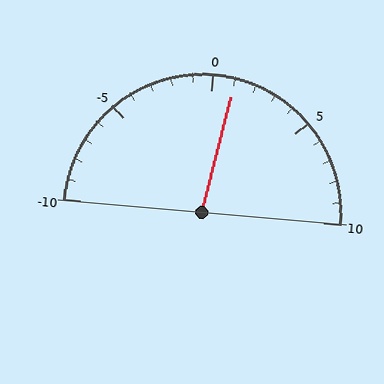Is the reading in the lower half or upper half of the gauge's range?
The reading is in the upper half of the range (-10 to 10).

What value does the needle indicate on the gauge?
The needle indicates approximately 1.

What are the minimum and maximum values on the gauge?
The gauge ranges from -10 to 10.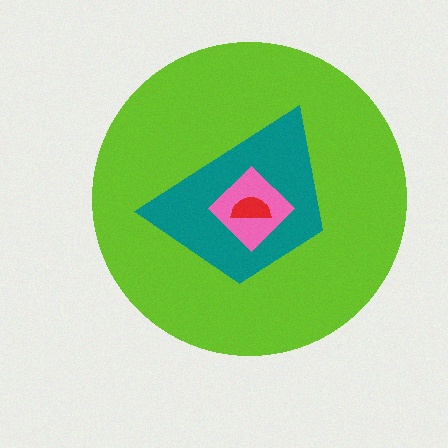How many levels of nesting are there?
4.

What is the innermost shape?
The red semicircle.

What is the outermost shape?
The lime circle.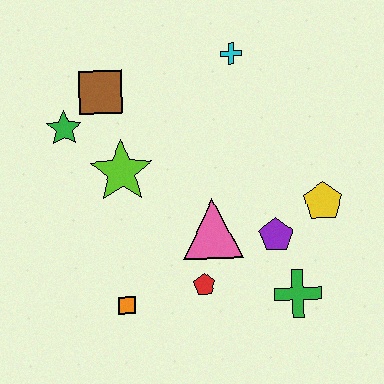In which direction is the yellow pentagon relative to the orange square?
The yellow pentagon is to the right of the orange square.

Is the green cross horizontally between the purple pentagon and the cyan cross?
No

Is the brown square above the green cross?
Yes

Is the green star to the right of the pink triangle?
No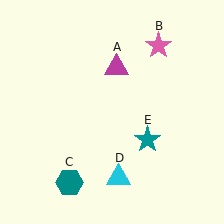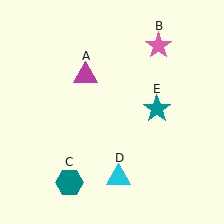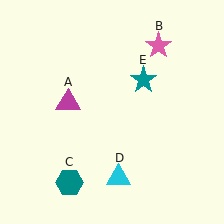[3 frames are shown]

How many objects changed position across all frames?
2 objects changed position: magenta triangle (object A), teal star (object E).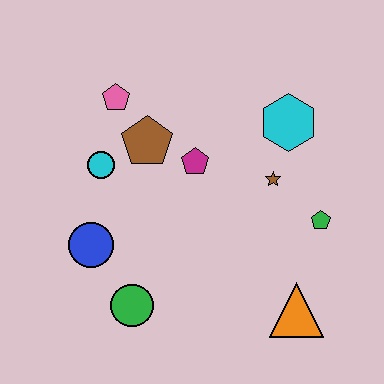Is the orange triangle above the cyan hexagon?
No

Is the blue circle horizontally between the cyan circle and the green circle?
No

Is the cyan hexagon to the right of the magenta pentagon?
Yes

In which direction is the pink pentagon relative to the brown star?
The pink pentagon is to the left of the brown star.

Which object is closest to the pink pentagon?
The brown pentagon is closest to the pink pentagon.